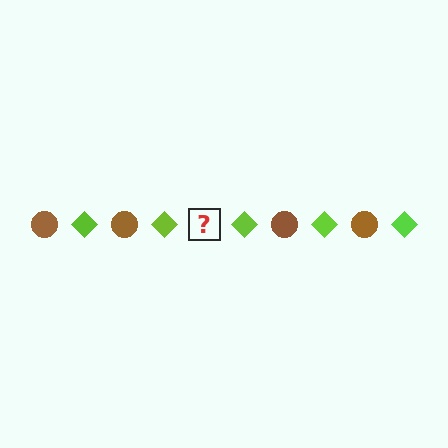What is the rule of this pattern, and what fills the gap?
The rule is that the pattern alternates between brown circle and lime diamond. The gap should be filled with a brown circle.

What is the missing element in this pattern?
The missing element is a brown circle.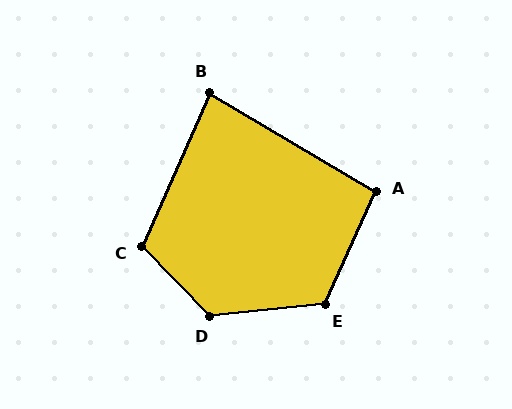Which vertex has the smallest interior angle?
B, at approximately 83 degrees.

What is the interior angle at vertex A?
Approximately 96 degrees (obtuse).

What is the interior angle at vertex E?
Approximately 121 degrees (obtuse).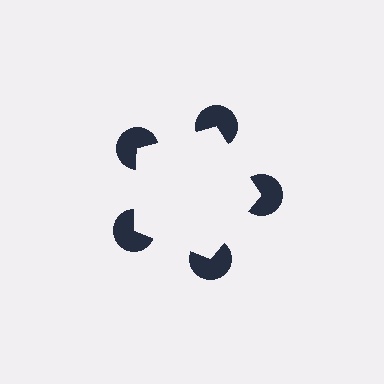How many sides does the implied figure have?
5 sides.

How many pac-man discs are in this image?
There are 5 — one at each vertex of the illusory pentagon.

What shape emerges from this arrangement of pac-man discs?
An illusory pentagon — its edges are inferred from the aligned wedge cuts in the pac-man discs, not physically drawn.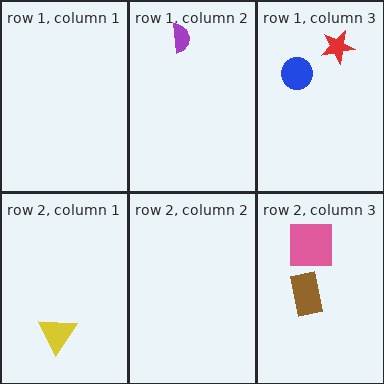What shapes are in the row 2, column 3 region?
The brown rectangle, the pink square.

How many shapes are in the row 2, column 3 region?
2.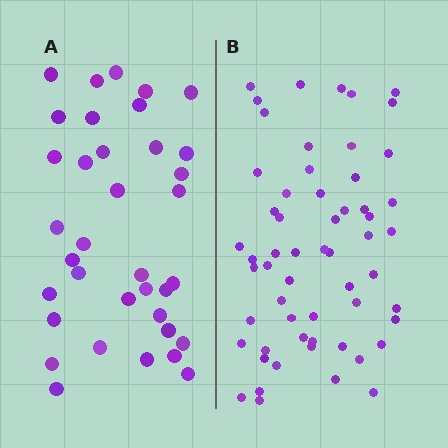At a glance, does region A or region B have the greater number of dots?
Region B (the right region) has more dots.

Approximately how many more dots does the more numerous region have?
Region B has approximately 20 more dots than region A.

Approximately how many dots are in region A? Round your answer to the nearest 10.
About 40 dots. (The exact count is 36, which rounds to 40.)